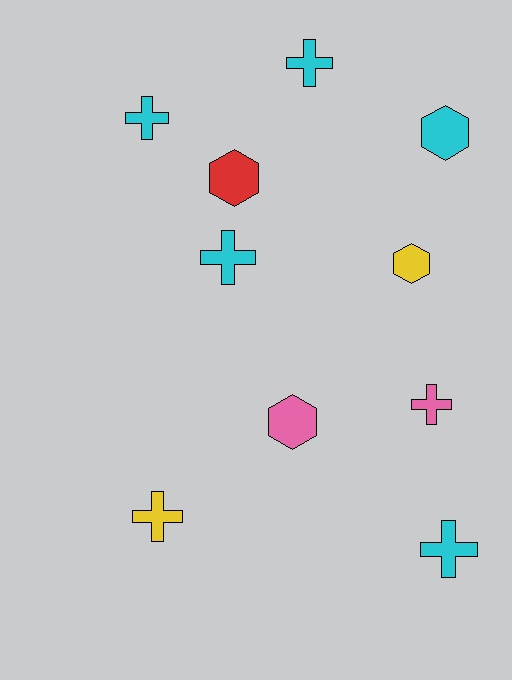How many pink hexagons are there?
There is 1 pink hexagon.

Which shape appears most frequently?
Cross, with 6 objects.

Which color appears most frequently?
Cyan, with 5 objects.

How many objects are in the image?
There are 10 objects.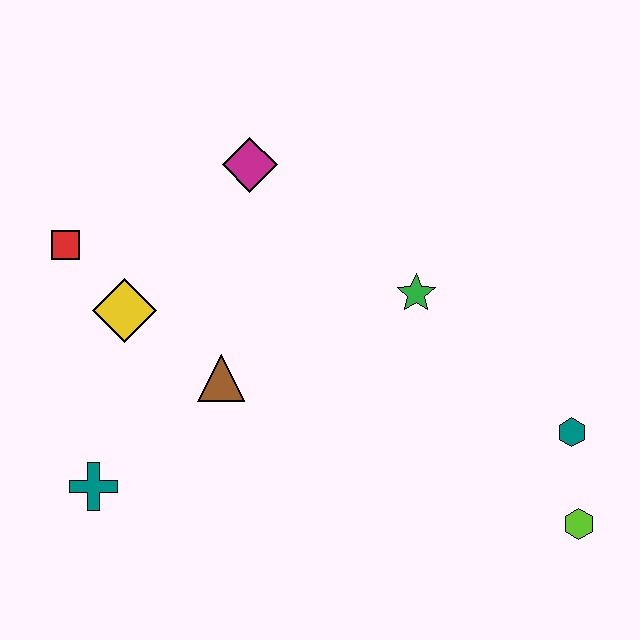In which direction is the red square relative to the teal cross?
The red square is above the teal cross.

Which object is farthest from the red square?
The lime hexagon is farthest from the red square.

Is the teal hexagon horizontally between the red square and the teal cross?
No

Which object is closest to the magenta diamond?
The yellow diamond is closest to the magenta diamond.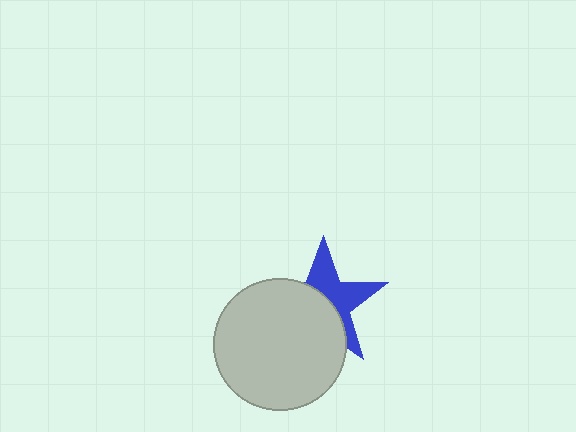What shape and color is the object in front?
The object in front is a light gray circle.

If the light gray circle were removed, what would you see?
You would see the complete blue star.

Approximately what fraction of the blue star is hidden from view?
Roughly 54% of the blue star is hidden behind the light gray circle.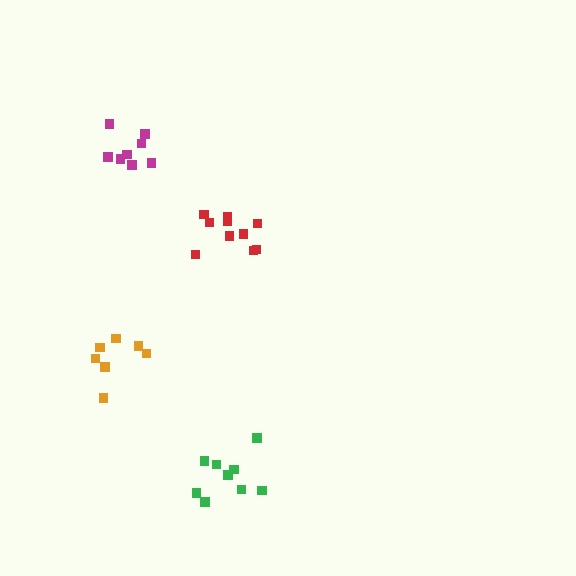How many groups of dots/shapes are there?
There are 4 groups.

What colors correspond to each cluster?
The clusters are colored: magenta, green, red, orange.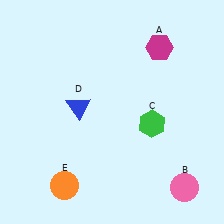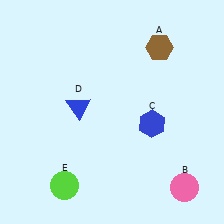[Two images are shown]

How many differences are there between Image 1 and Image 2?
There are 3 differences between the two images.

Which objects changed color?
A changed from magenta to brown. C changed from green to blue. E changed from orange to lime.